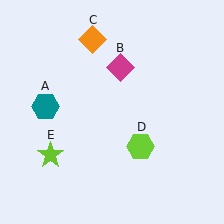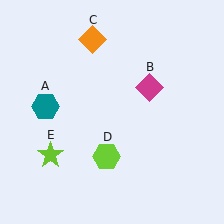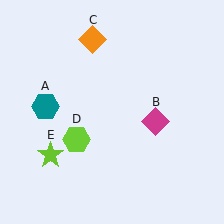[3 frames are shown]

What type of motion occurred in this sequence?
The magenta diamond (object B), lime hexagon (object D) rotated clockwise around the center of the scene.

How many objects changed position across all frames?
2 objects changed position: magenta diamond (object B), lime hexagon (object D).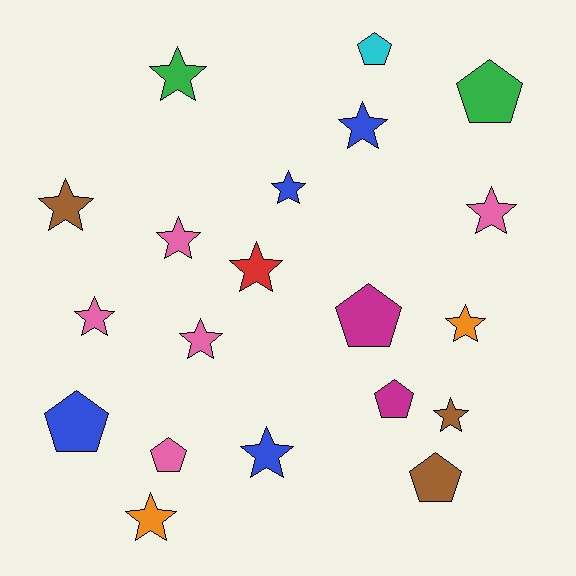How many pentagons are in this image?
There are 7 pentagons.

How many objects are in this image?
There are 20 objects.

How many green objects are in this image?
There are 2 green objects.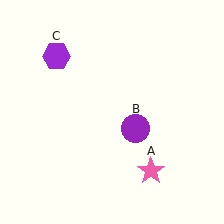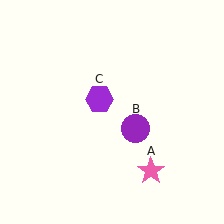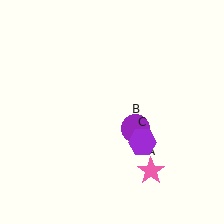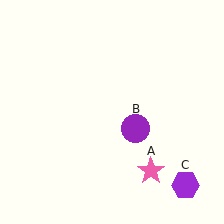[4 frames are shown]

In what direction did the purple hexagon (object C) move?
The purple hexagon (object C) moved down and to the right.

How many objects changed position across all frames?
1 object changed position: purple hexagon (object C).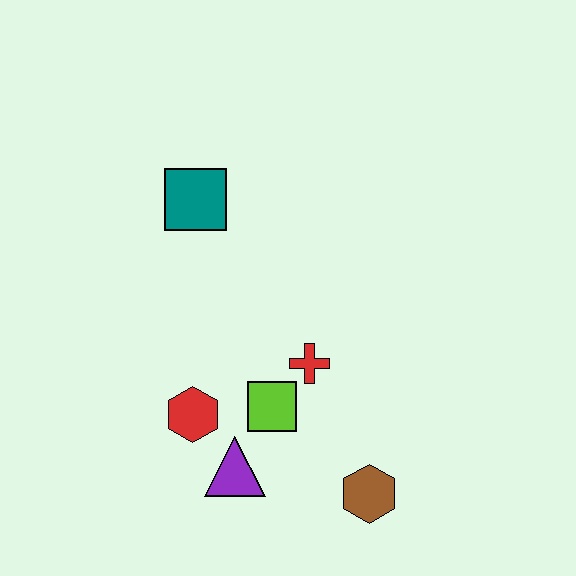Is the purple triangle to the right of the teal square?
Yes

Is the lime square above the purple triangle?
Yes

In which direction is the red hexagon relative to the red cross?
The red hexagon is to the left of the red cross.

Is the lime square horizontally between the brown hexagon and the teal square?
Yes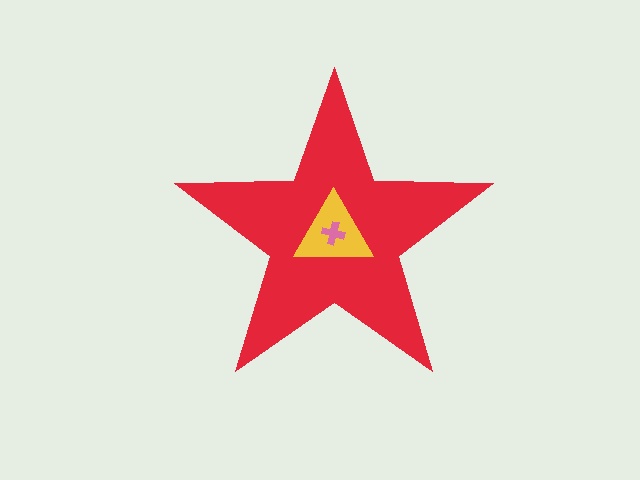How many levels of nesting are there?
3.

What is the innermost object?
The pink cross.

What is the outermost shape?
The red star.